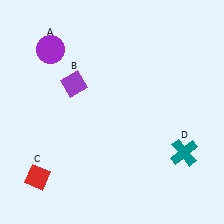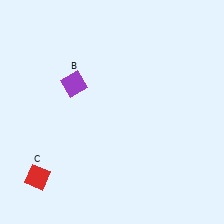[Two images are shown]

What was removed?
The teal cross (D), the purple circle (A) were removed in Image 2.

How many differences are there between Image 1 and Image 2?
There are 2 differences between the two images.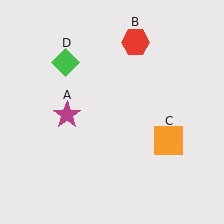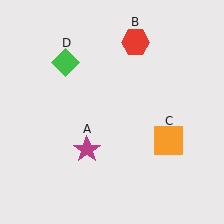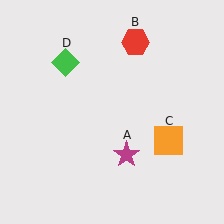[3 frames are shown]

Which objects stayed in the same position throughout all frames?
Red hexagon (object B) and orange square (object C) and green diamond (object D) remained stationary.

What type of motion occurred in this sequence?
The magenta star (object A) rotated counterclockwise around the center of the scene.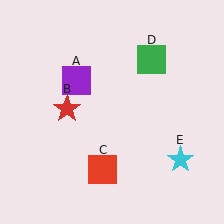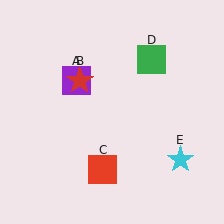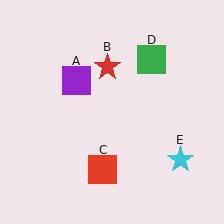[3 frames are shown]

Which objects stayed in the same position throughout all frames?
Purple square (object A) and red square (object C) and green square (object D) and cyan star (object E) remained stationary.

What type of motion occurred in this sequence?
The red star (object B) rotated clockwise around the center of the scene.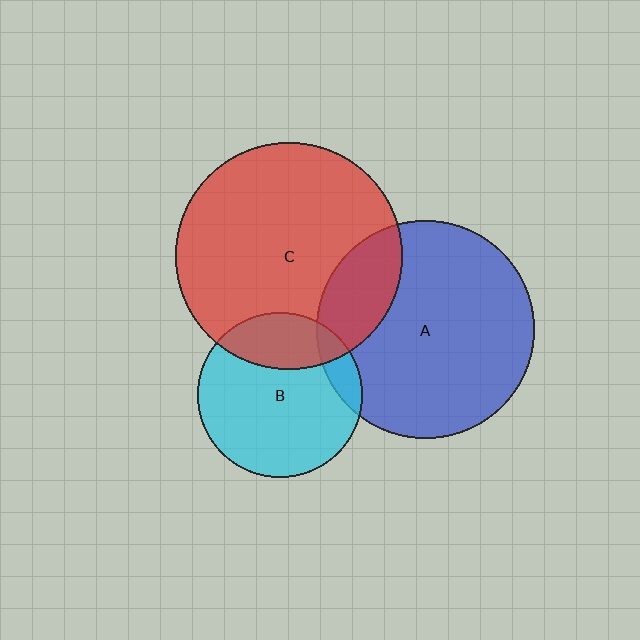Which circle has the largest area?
Circle C (red).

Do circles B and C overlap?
Yes.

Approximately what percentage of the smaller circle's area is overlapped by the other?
Approximately 25%.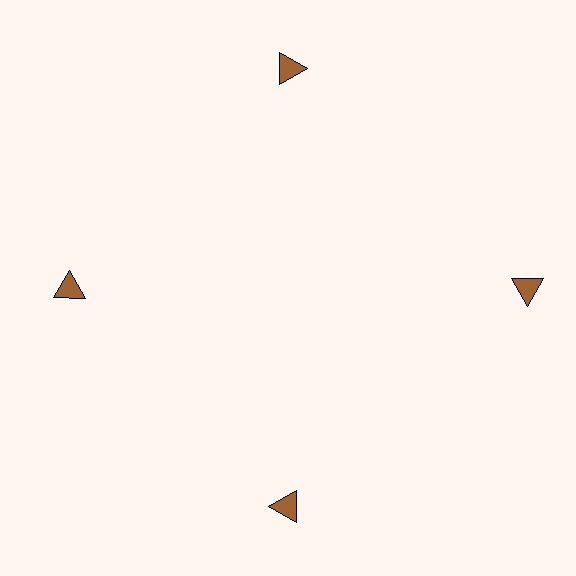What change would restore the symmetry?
The symmetry would be restored by moving it inward, back onto the ring so that all 4 triangles sit at equal angles and equal distance from the center.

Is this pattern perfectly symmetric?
No. The 4 brown triangles are arranged in a ring, but one element near the 3 o'clock position is pushed outward from the center, breaking the 4-fold rotational symmetry.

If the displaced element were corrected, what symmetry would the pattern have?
It would have 4-fold rotational symmetry — the pattern would map onto itself every 90 degrees.